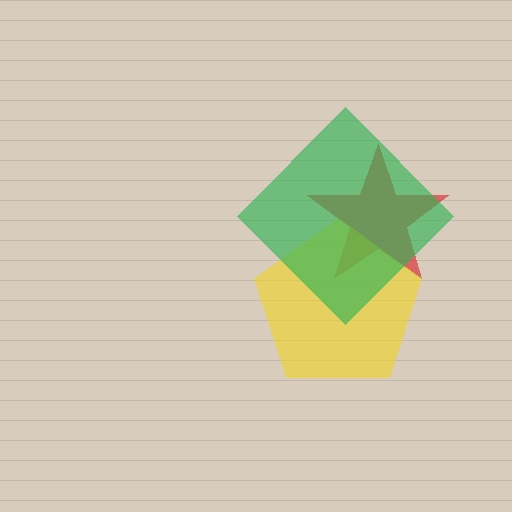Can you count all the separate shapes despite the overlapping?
Yes, there are 3 separate shapes.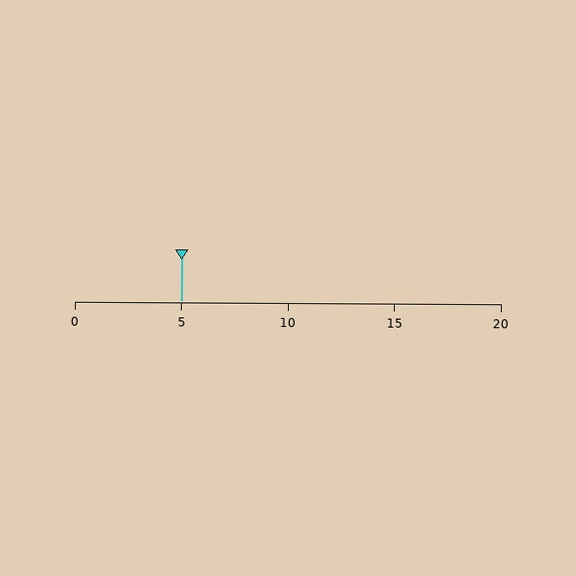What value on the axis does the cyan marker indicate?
The marker indicates approximately 5.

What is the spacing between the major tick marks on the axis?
The major ticks are spaced 5 apart.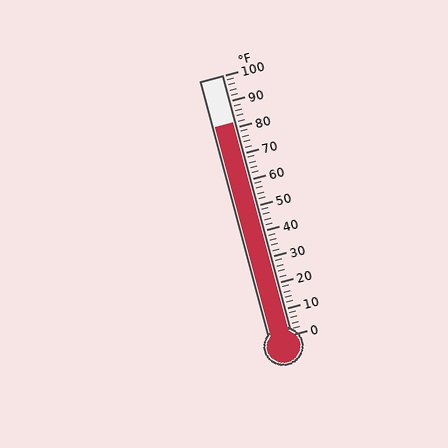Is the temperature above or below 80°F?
The temperature is above 80°F.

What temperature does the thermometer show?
The thermometer shows approximately 82°F.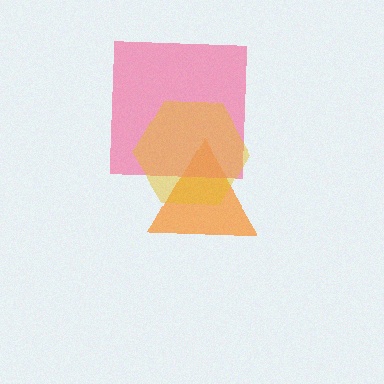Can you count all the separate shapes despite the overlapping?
Yes, there are 3 separate shapes.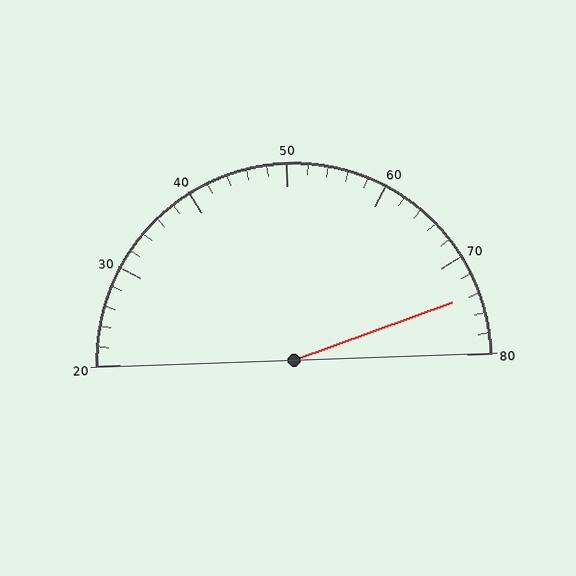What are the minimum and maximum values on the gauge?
The gauge ranges from 20 to 80.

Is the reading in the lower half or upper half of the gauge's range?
The reading is in the upper half of the range (20 to 80).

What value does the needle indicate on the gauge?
The needle indicates approximately 74.